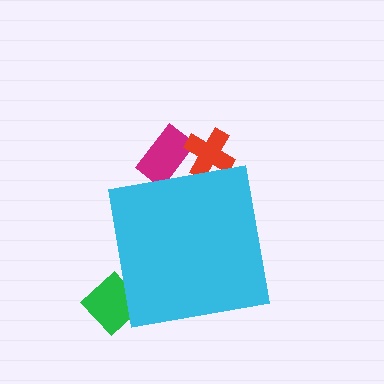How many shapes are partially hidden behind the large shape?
3 shapes are partially hidden.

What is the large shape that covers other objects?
A cyan square.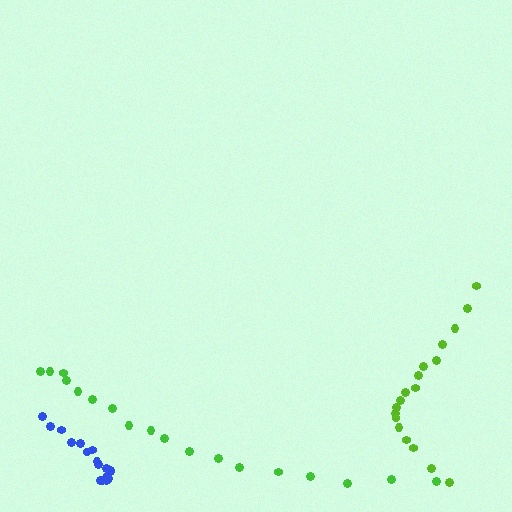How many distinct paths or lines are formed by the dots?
There are 3 distinct paths.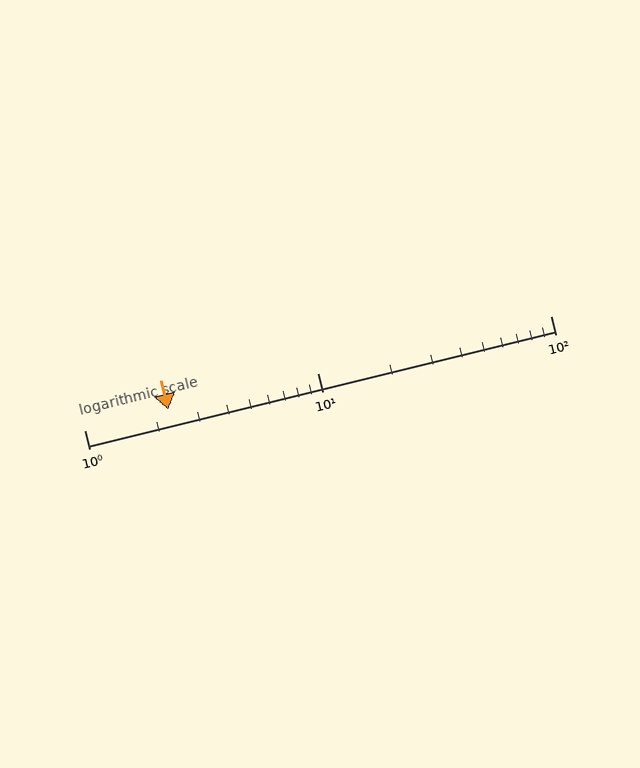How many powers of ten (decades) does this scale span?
The scale spans 2 decades, from 1 to 100.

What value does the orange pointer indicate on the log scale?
The pointer indicates approximately 2.3.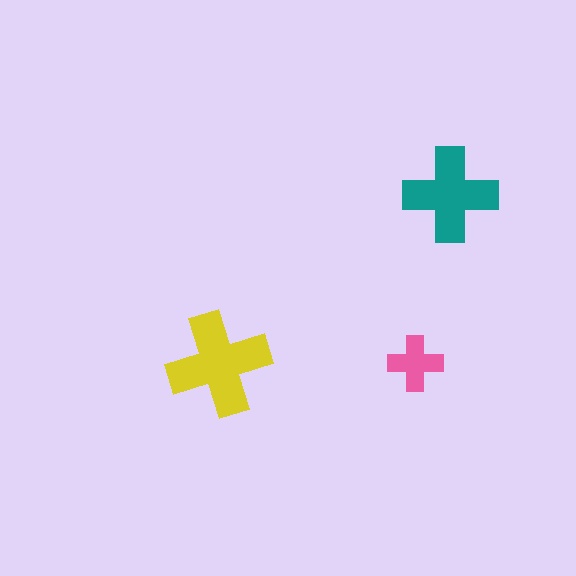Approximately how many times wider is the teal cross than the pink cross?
About 1.5 times wider.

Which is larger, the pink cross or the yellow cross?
The yellow one.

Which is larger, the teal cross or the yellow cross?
The yellow one.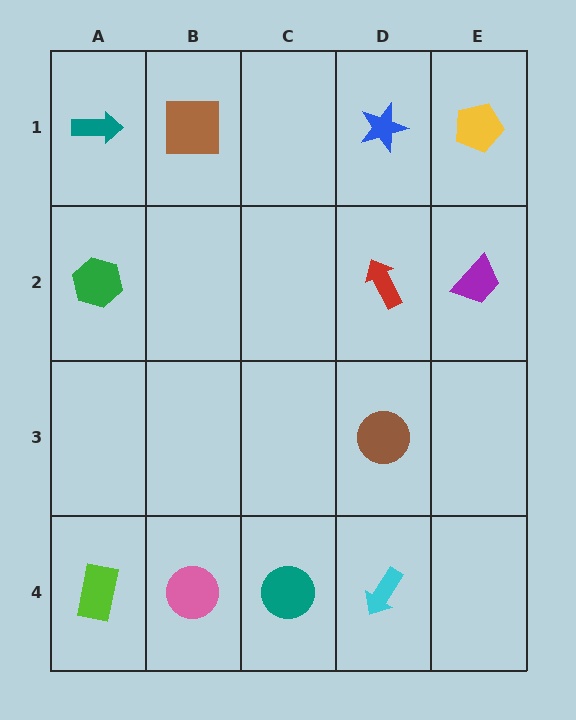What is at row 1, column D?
A blue star.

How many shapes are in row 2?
3 shapes.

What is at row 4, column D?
A cyan arrow.